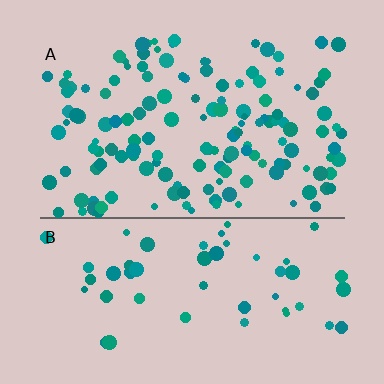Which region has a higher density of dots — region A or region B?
A (the top).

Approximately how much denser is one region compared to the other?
Approximately 2.7× — region A over region B.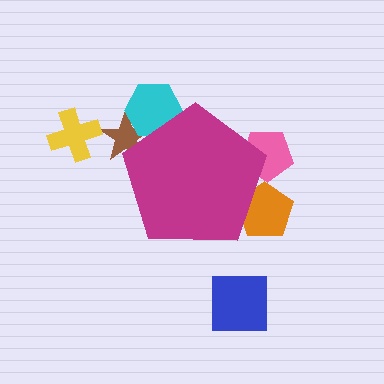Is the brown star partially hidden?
Yes, the brown star is partially hidden behind the magenta pentagon.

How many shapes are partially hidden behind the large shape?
4 shapes are partially hidden.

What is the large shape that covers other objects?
A magenta pentagon.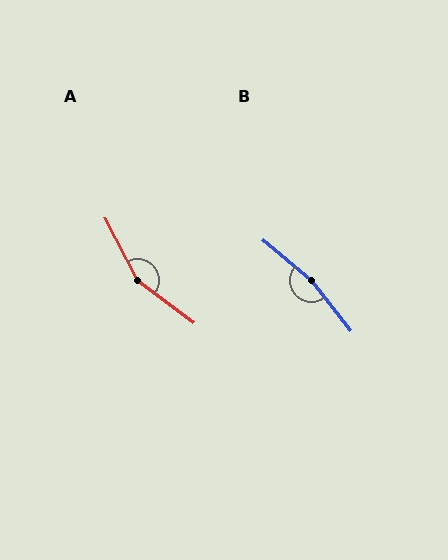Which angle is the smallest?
A, at approximately 155 degrees.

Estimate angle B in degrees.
Approximately 168 degrees.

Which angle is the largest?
B, at approximately 168 degrees.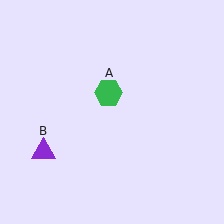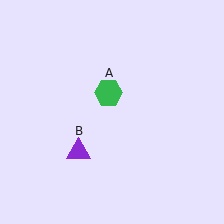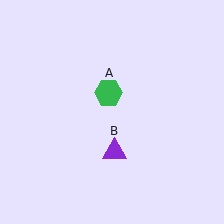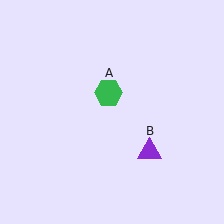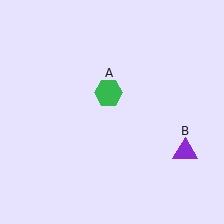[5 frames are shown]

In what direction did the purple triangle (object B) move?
The purple triangle (object B) moved right.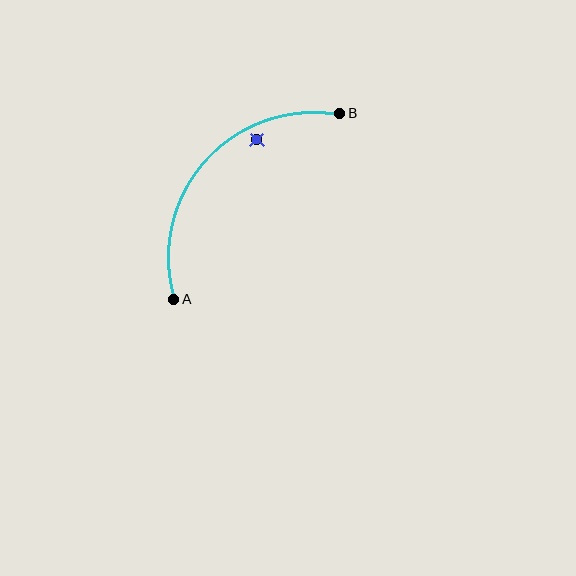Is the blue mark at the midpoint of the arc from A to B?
No — the blue mark does not lie on the arc at all. It sits slightly inside the curve.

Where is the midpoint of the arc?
The arc midpoint is the point on the curve farthest from the straight line joining A and B. It sits above and to the left of that line.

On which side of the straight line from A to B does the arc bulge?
The arc bulges above and to the left of the straight line connecting A and B.